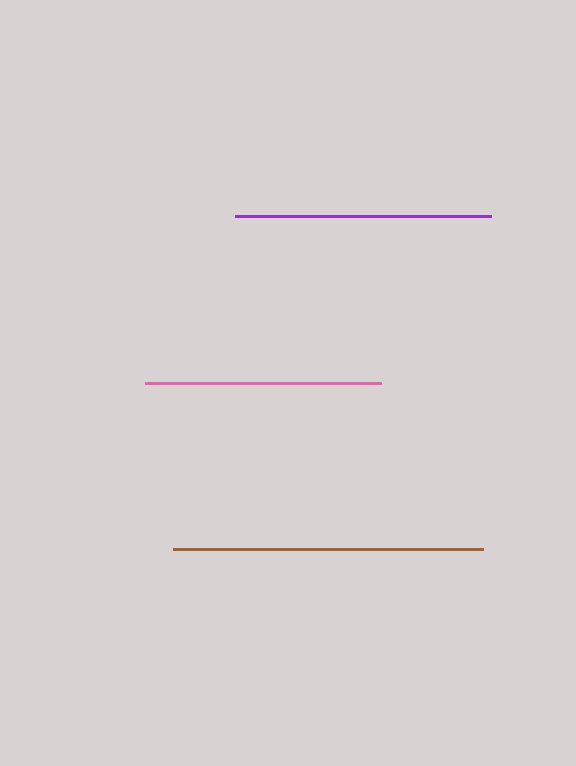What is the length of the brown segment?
The brown segment is approximately 310 pixels long.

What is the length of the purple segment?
The purple segment is approximately 256 pixels long.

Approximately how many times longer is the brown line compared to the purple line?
The brown line is approximately 1.2 times the length of the purple line.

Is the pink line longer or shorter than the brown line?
The brown line is longer than the pink line.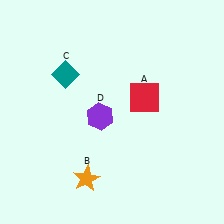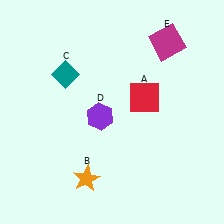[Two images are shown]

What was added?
A magenta square (E) was added in Image 2.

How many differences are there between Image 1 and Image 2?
There is 1 difference between the two images.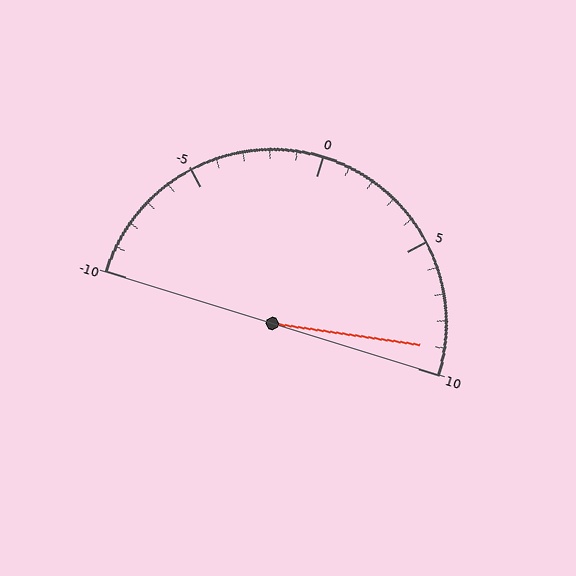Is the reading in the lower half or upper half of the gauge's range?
The reading is in the upper half of the range (-10 to 10).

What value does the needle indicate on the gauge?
The needle indicates approximately 9.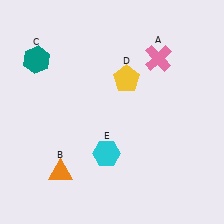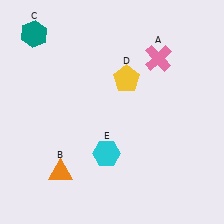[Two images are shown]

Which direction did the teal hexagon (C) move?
The teal hexagon (C) moved up.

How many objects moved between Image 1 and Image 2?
1 object moved between the two images.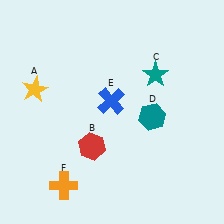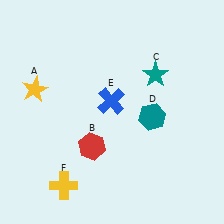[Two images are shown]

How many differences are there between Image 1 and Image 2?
There is 1 difference between the two images.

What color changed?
The cross (F) changed from orange in Image 1 to yellow in Image 2.